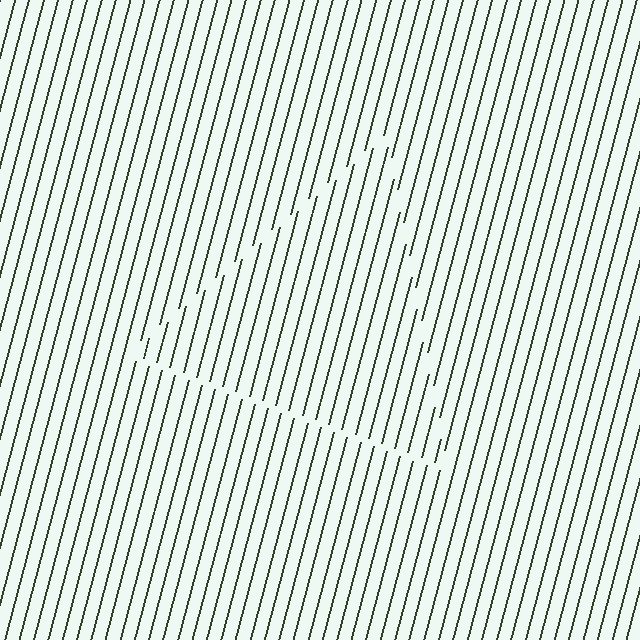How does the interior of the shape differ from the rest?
The interior of the shape contains the same grating, shifted by half a period — the contour is defined by the phase discontinuity where line-ends from the inner and outer gratings abut.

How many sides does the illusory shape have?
3 sides — the line-ends trace a triangle.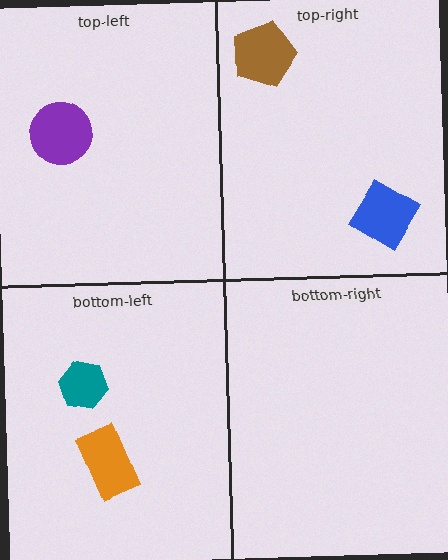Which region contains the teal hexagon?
The bottom-left region.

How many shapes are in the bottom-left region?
2.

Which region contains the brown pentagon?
The top-right region.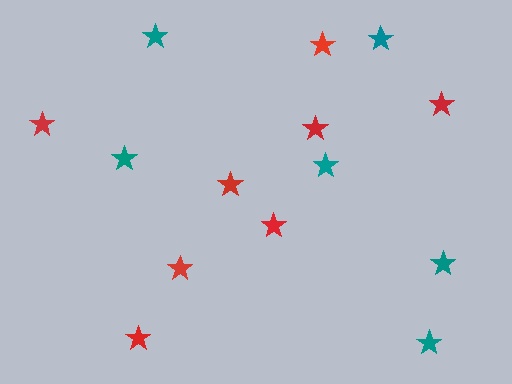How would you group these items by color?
There are 2 groups: one group of red stars (8) and one group of teal stars (6).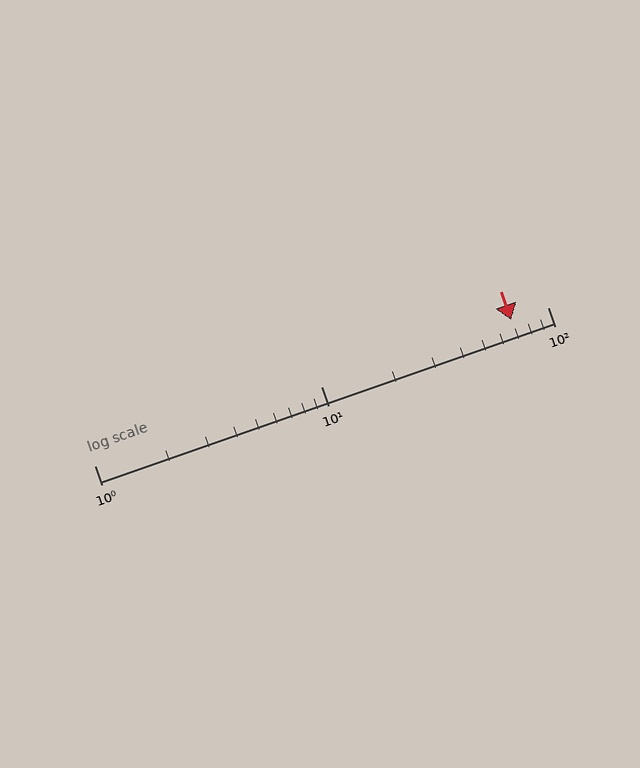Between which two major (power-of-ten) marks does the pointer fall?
The pointer is between 10 and 100.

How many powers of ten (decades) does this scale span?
The scale spans 2 decades, from 1 to 100.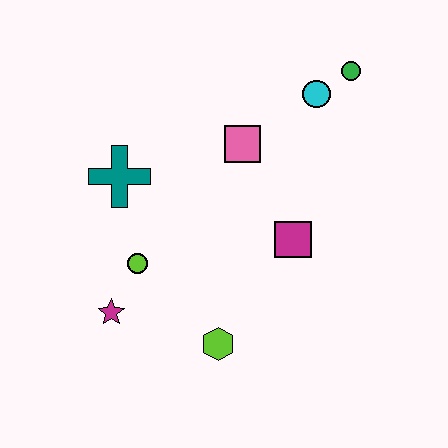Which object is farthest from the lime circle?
The green circle is farthest from the lime circle.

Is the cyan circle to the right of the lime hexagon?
Yes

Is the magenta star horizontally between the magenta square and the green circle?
No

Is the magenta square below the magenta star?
No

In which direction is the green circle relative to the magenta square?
The green circle is above the magenta square.